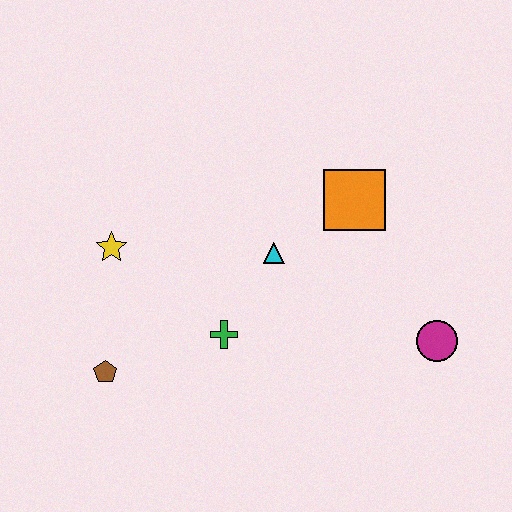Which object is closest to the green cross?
The cyan triangle is closest to the green cross.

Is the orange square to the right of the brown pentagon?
Yes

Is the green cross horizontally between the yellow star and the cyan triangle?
Yes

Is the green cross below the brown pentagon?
No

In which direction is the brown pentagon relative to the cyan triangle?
The brown pentagon is to the left of the cyan triangle.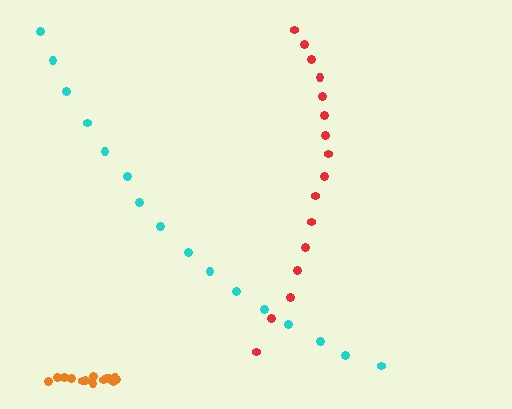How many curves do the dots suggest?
There are 3 distinct paths.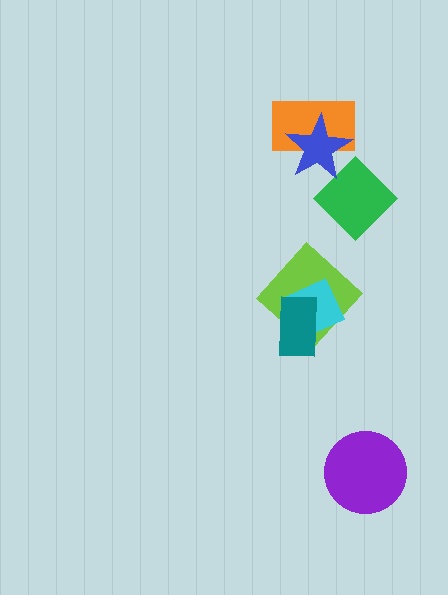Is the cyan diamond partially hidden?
Yes, it is partially covered by another shape.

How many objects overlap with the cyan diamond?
2 objects overlap with the cyan diamond.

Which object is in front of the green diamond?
The blue star is in front of the green diamond.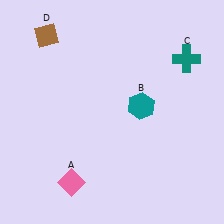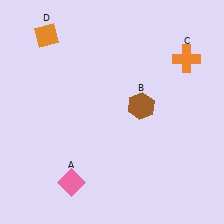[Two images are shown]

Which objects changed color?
B changed from teal to brown. C changed from teal to orange. D changed from brown to orange.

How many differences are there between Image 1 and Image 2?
There are 3 differences between the two images.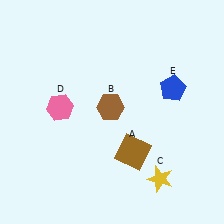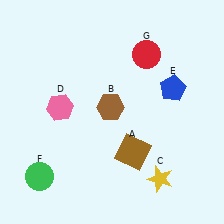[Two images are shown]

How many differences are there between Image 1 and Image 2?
There are 2 differences between the two images.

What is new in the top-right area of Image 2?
A red circle (G) was added in the top-right area of Image 2.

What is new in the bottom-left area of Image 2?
A green circle (F) was added in the bottom-left area of Image 2.